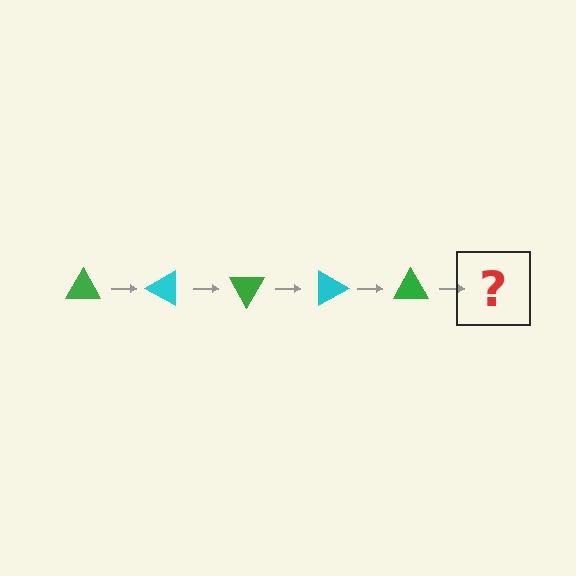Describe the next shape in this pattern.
It should be a cyan triangle, rotated 150 degrees from the start.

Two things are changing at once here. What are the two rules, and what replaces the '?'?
The two rules are that it rotates 30 degrees each step and the color cycles through green and cyan. The '?' should be a cyan triangle, rotated 150 degrees from the start.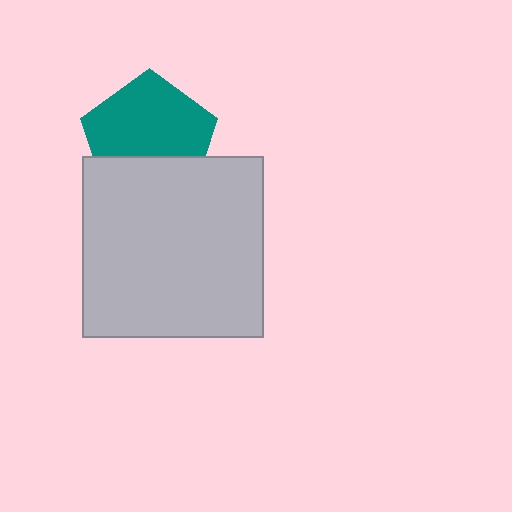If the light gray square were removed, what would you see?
You would see the complete teal pentagon.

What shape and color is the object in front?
The object in front is a light gray square.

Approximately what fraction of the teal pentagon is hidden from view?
Roughly 35% of the teal pentagon is hidden behind the light gray square.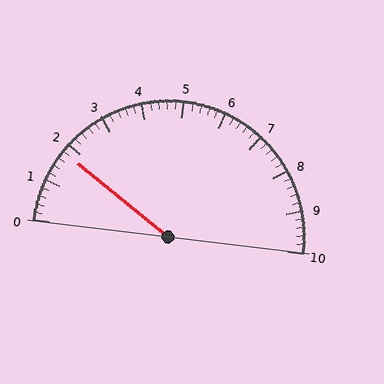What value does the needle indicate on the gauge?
The needle indicates approximately 1.8.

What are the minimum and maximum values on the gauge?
The gauge ranges from 0 to 10.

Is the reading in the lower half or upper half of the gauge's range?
The reading is in the lower half of the range (0 to 10).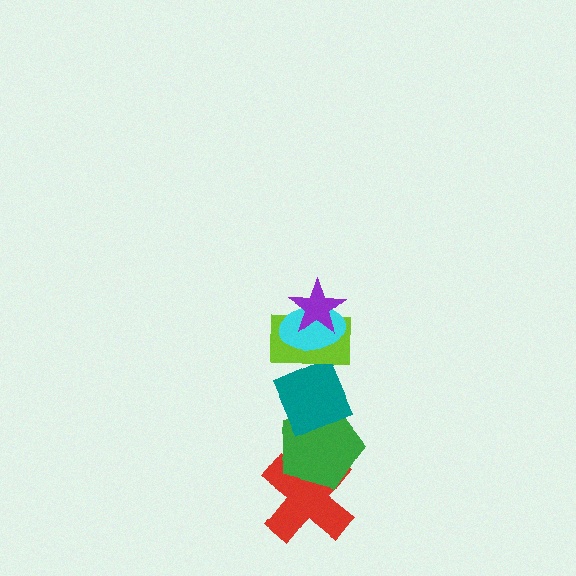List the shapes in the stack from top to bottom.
From top to bottom: the purple star, the cyan ellipse, the lime rectangle, the teal diamond, the green pentagon, the red cross.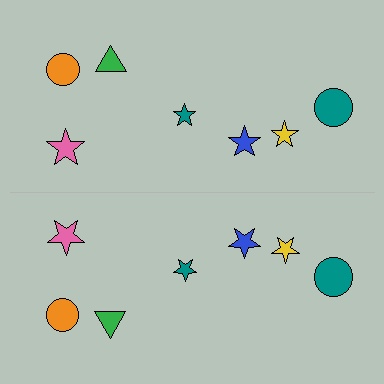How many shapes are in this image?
There are 14 shapes in this image.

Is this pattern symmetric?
Yes, this pattern has bilateral (reflection) symmetry.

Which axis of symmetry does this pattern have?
The pattern has a horizontal axis of symmetry running through the center of the image.